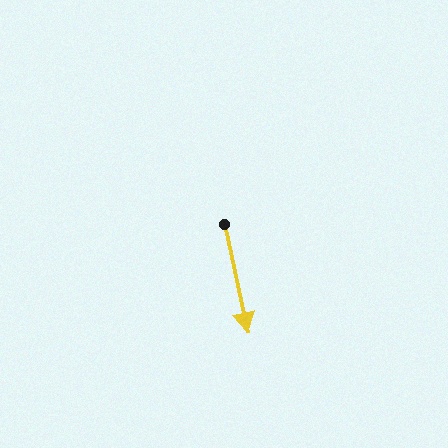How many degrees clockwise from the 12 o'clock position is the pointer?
Approximately 168 degrees.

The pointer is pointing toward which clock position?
Roughly 6 o'clock.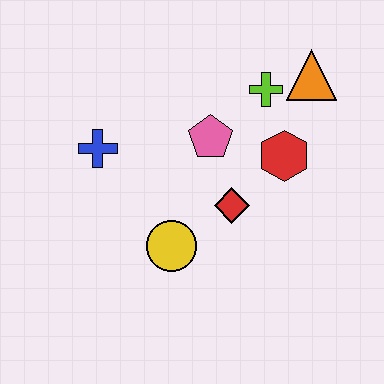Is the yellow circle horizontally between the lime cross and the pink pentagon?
No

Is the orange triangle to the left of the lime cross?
No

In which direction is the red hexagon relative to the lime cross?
The red hexagon is below the lime cross.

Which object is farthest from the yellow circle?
The orange triangle is farthest from the yellow circle.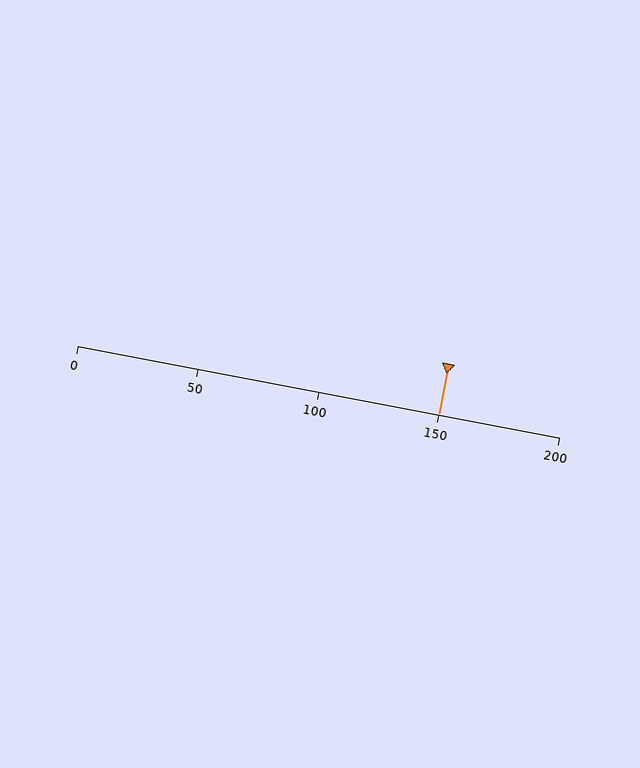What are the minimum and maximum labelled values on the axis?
The axis runs from 0 to 200.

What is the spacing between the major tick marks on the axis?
The major ticks are spaced 50 apart.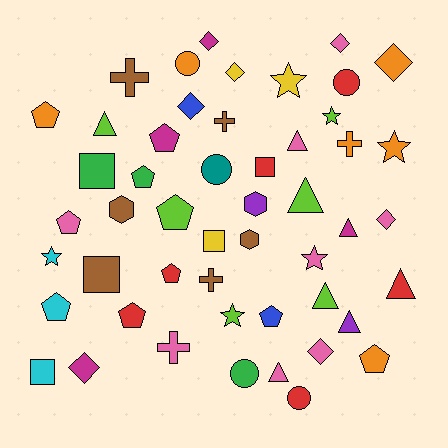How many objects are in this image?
There are 50 objects.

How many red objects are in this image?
There are 6 red objects.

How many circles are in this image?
There are 5 circles.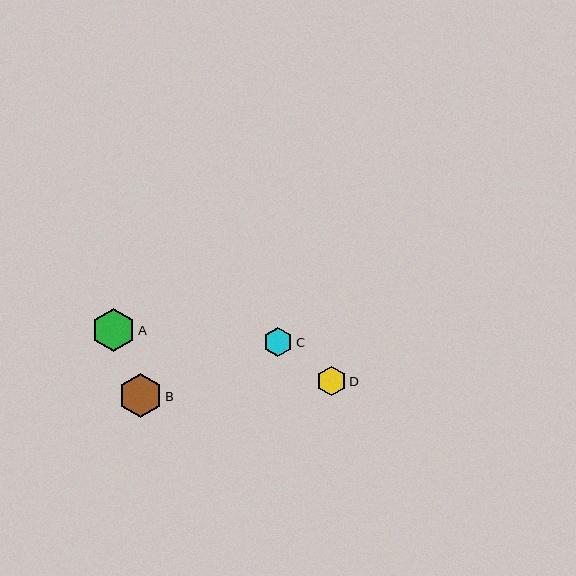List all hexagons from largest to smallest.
From largest to smallest: B, A, D, C.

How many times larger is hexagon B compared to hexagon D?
Hexagon B is approximately 1.5 times the size of hexagon D.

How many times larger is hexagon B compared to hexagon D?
Hexagon B is approximately 1.5 times the size of hexagon D.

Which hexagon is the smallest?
Hexagon C is the smallest with a size of approximately 30 pixels.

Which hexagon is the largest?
Hexagon B is the largest with a size of approximately 44 pixels.